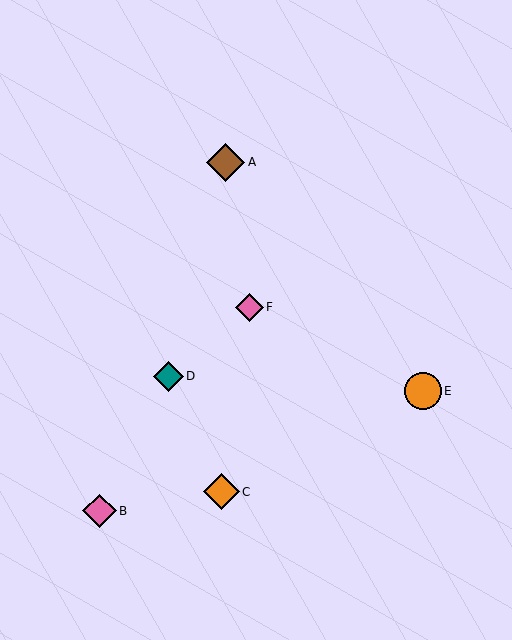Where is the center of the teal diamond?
The center of the teal diamond is at (168, 376).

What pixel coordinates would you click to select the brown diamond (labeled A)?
Click at (226, 162) to select the brown diamond A.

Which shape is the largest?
The brown diamond (labeled A) is the largest.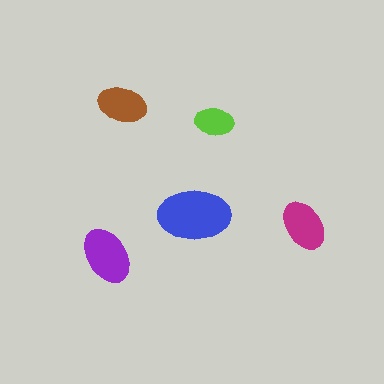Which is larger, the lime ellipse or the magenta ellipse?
The magenta one.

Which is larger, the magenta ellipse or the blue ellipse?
The blue one.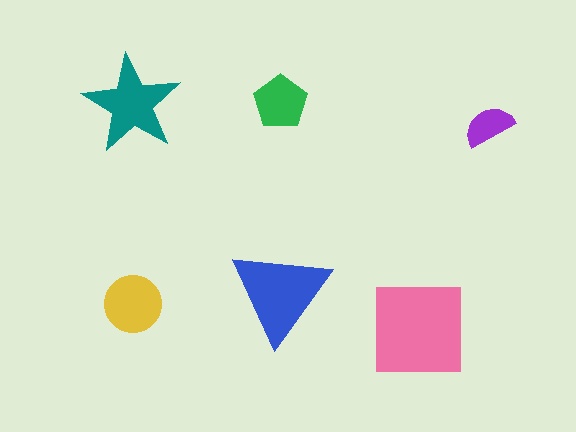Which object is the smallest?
The purple semicircle.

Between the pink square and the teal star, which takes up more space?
The pink square.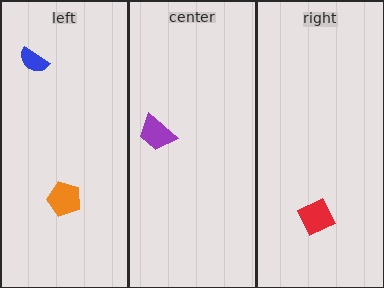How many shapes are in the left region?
2.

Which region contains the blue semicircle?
The left region.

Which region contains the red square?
The right region.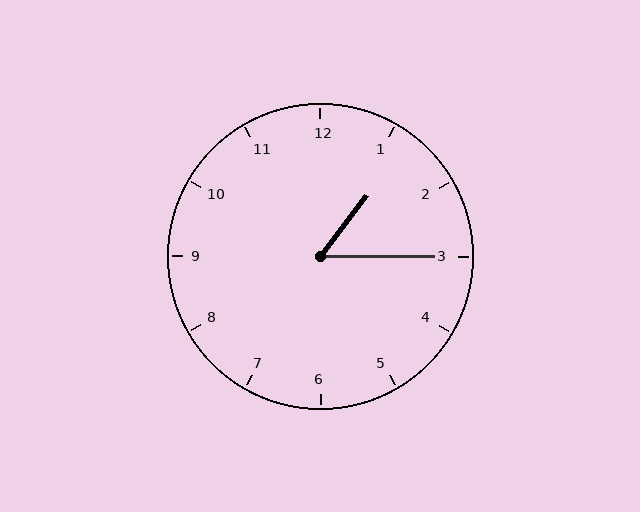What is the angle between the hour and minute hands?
Approximately 52 degrees.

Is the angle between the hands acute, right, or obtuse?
It is acute.